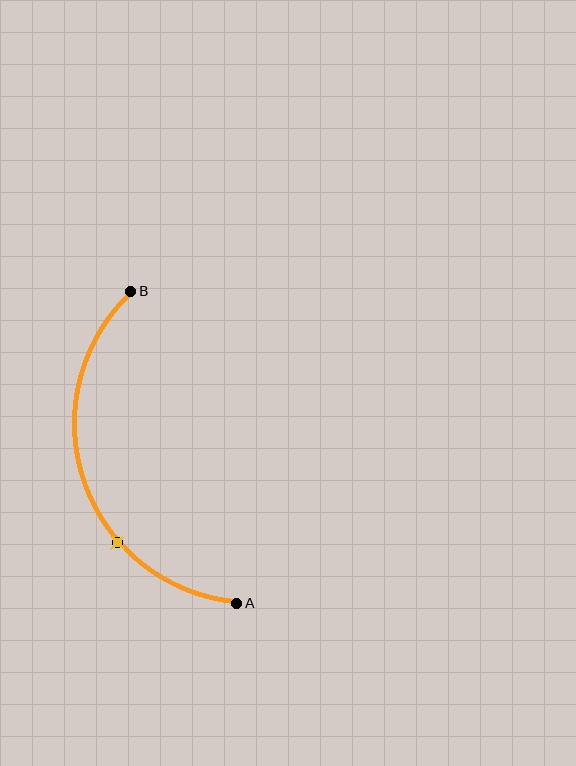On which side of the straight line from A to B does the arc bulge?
The arc bulges to the left of the straight line connecting A and B.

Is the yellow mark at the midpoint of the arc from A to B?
No. The yellow mark lies on the arc but is closer to endpoint A. The arc midpoint would be at the point on the curve equidistant along the arc from both A and B.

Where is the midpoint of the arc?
The arc midpoint is the point on the curve farthest from the straight line joining A and B. It sits to the left of that line.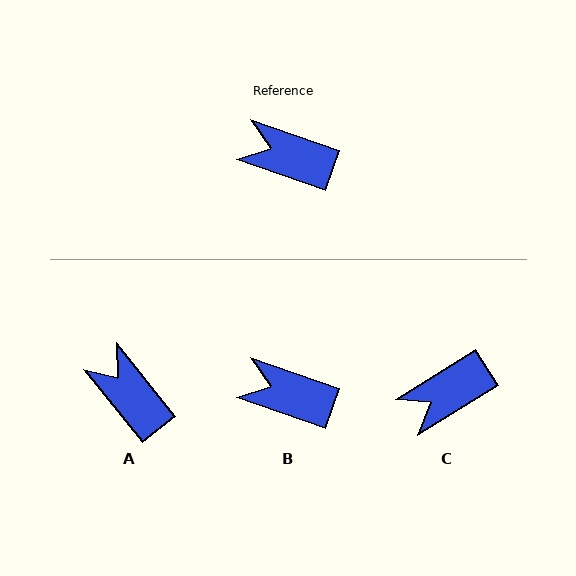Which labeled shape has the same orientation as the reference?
B.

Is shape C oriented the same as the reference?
No, it is off by about 51 degrees.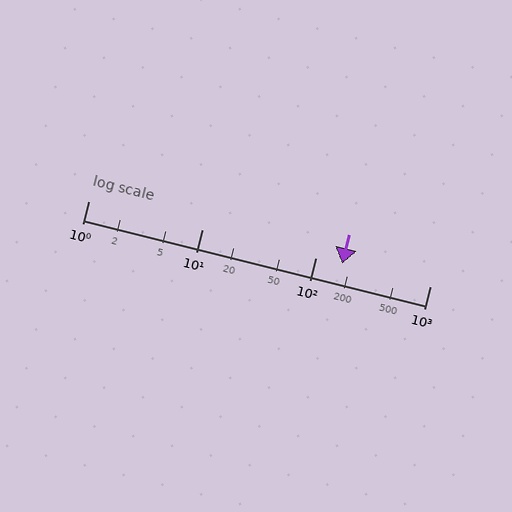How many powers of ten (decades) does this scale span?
The scale spans 3 decades, from 1 to 1000.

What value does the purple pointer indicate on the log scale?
The pointer indicates approximately 170.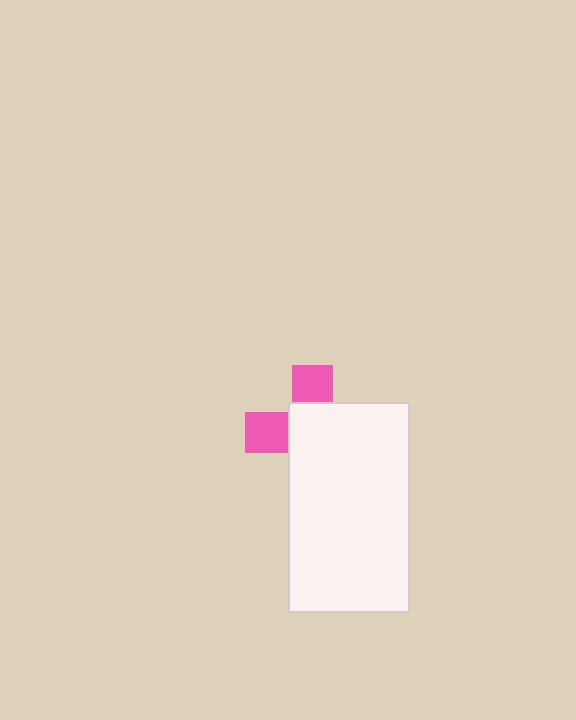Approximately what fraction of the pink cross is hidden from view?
Roughly 65% of the pink cross is hidden behind the white rectangle.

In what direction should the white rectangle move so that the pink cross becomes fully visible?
The white rectangle should move toward the lower-right. That is the shortest direction to clear the overlap and leave the pink cross fully visible.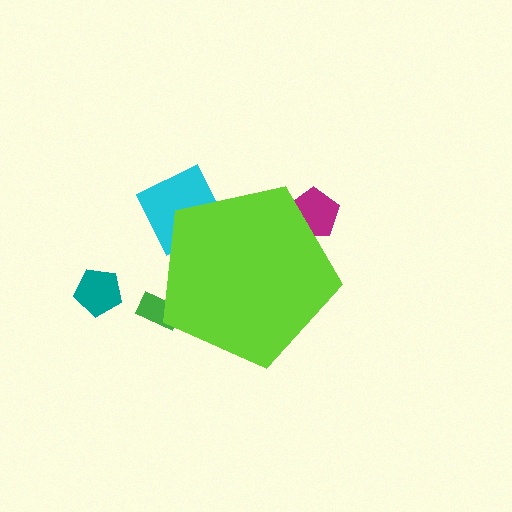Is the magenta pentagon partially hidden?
Yes, the magenta pentagon is partially hidden behind the lime pentagon.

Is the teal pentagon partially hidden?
No, the teal pentagon is fully visible.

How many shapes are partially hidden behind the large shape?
3 shapes are partially hidden.